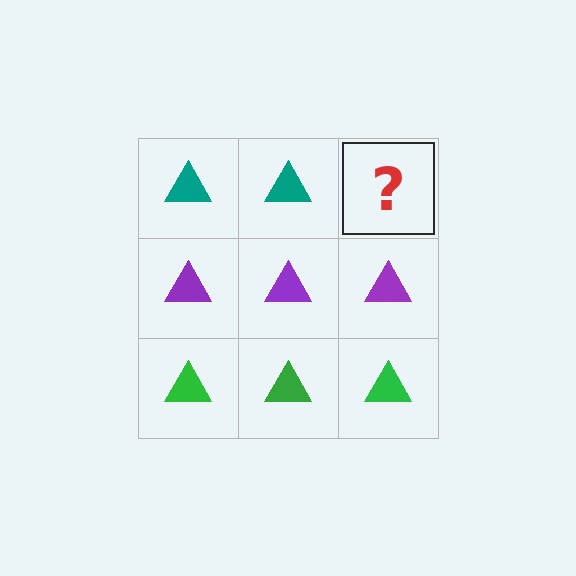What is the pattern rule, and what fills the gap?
The rule is that each row has a consistent color. The gap should be filled with a teal triangle.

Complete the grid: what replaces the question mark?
The question mark should be replaced with a teal triangle.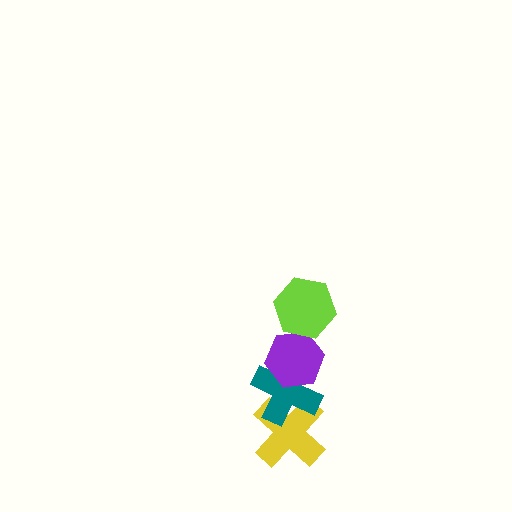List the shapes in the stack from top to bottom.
From top to bottom: the lime hexagon, the purple hexagon, the teal cross, the yellow cross.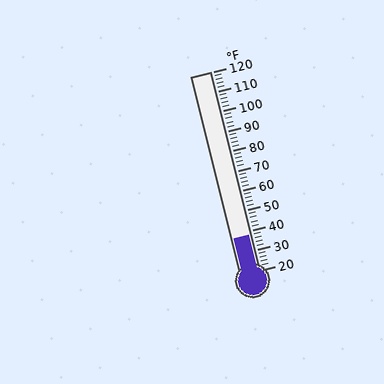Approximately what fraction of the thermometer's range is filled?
The thermometer is filled to approximately 20% of its range.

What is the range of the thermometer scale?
The thermometer scale ranges from 20°F to 120°F.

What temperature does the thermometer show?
The thermometer shows approximately 38°F.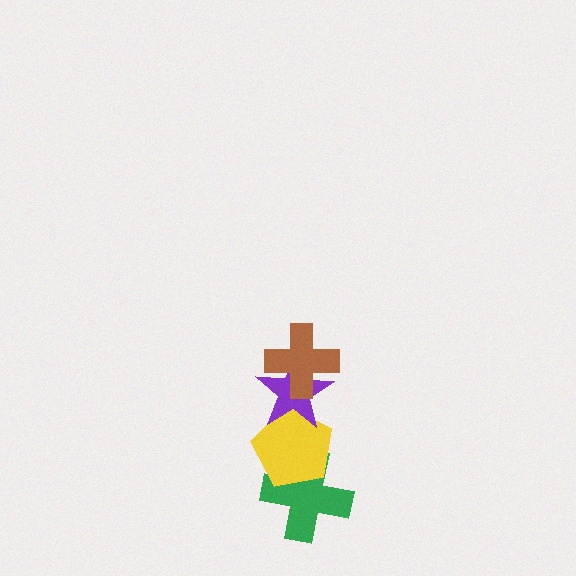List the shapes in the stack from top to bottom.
From top to bottom: the brown cross, the purple star, the yellow pentagon, the green cross.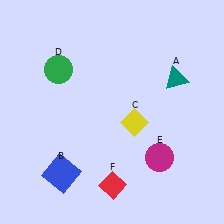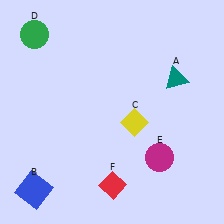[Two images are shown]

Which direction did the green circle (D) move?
The green circle (D) moved up.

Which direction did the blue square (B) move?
The blue square (B) moved left.